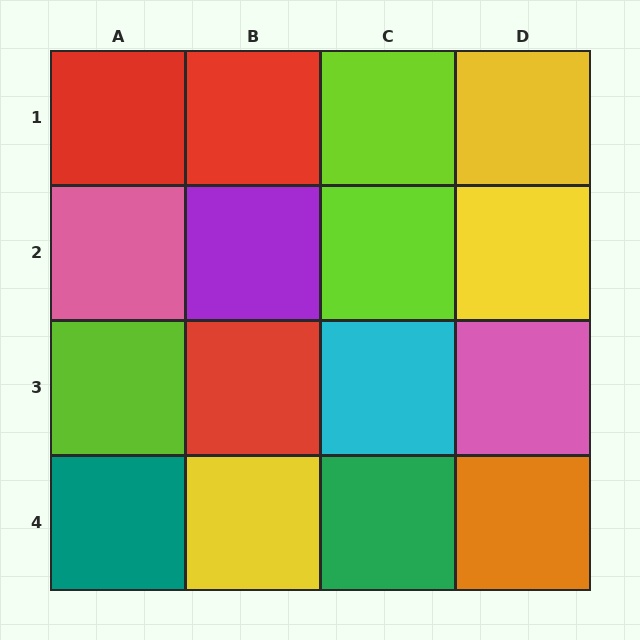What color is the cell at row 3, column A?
Lime.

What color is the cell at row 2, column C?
Lime.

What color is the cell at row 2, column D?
Yellow.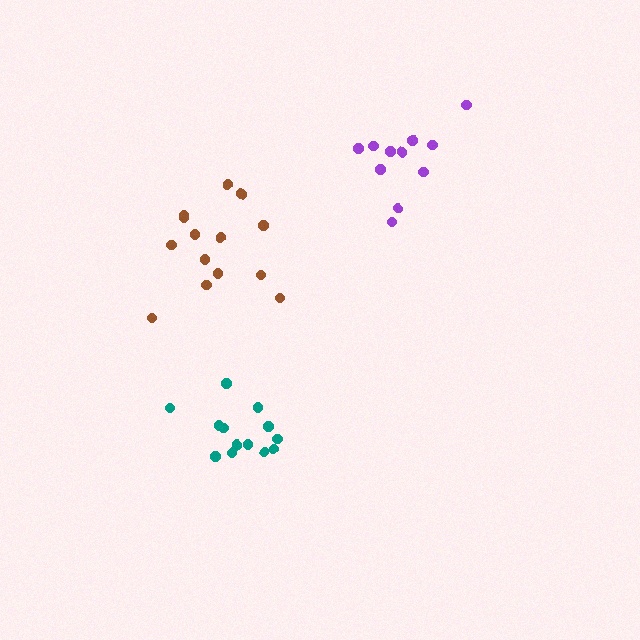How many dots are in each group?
Group 1: 13 dots, Group 2: 14 dots, Group 3: 11 dots (38 total).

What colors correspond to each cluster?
The clusters are colored: teal, brown, purple.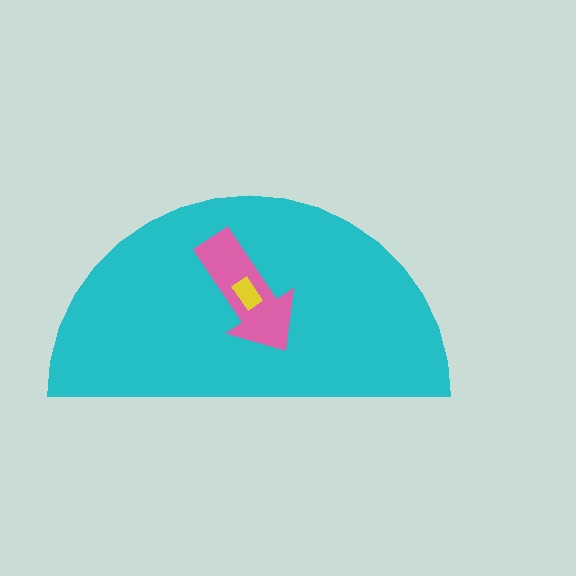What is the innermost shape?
The yellow rectangle.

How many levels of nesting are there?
3.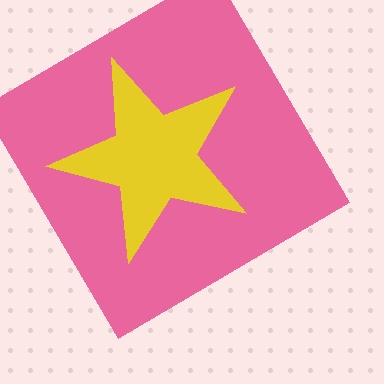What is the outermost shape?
The pink diamond.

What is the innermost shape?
The yellow star.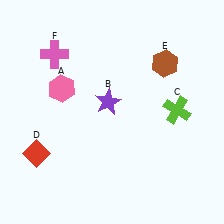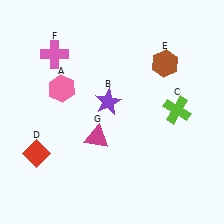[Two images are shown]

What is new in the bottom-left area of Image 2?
A magenta triangle (G) was added in the bottom-left area of Image 2.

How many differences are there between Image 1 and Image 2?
There is 1 difference between the two images.